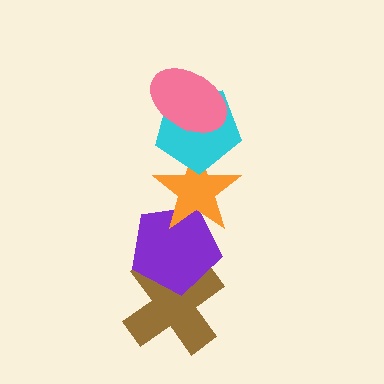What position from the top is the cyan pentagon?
The cyan pentagon is 2nd from the top.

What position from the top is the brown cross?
The brown cross is 5th from the top.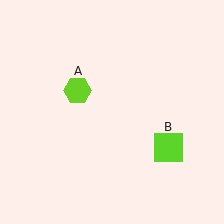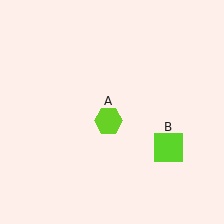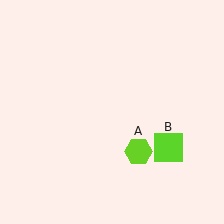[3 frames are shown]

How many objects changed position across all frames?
1 object changed position: lime hexagon (object A).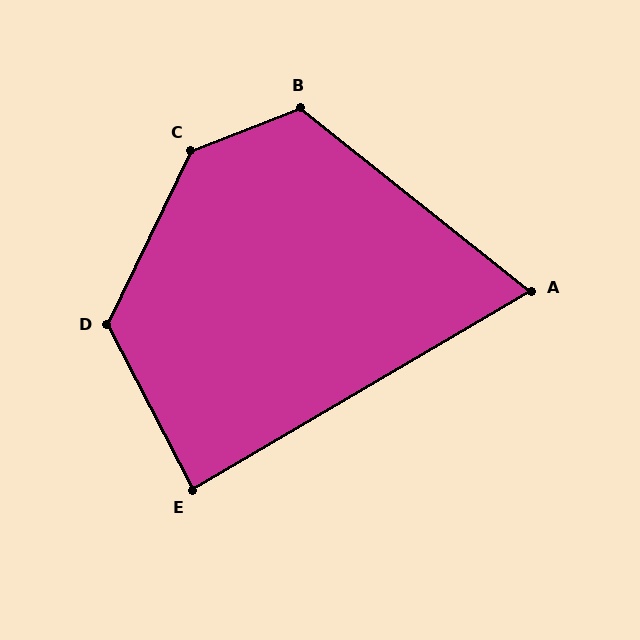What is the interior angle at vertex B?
Approximately 120 degrees (obtuse).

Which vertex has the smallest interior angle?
A, at approximately 69 degrees.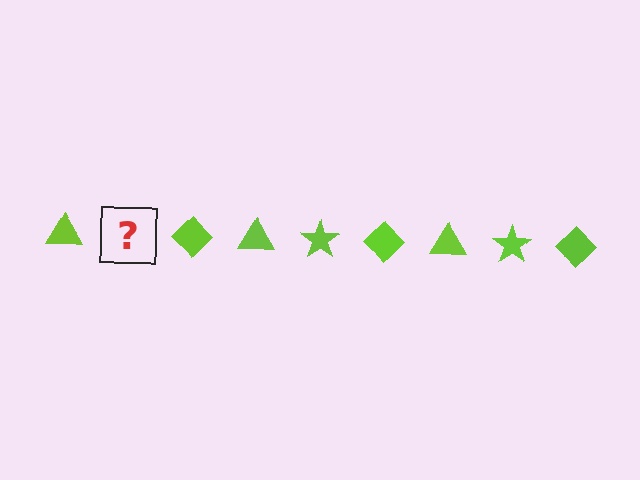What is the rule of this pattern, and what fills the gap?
The rule is that the pattern cycles through triangle, star, diamond shapes in lime. The gap should be filled with a lime star.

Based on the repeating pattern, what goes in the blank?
The blank should be a lime star.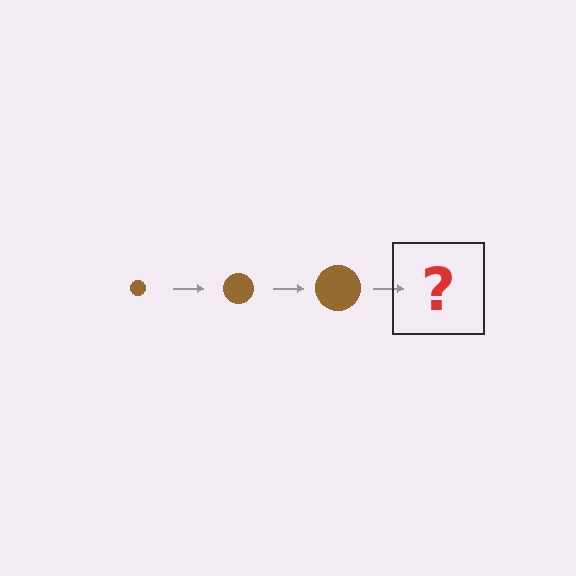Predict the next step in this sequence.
The next step is a brown circle, larger than the previous one.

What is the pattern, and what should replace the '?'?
The pattern is that the circle gets progressively larger each step. The '?' should be a brown circle, larger than the previous one.